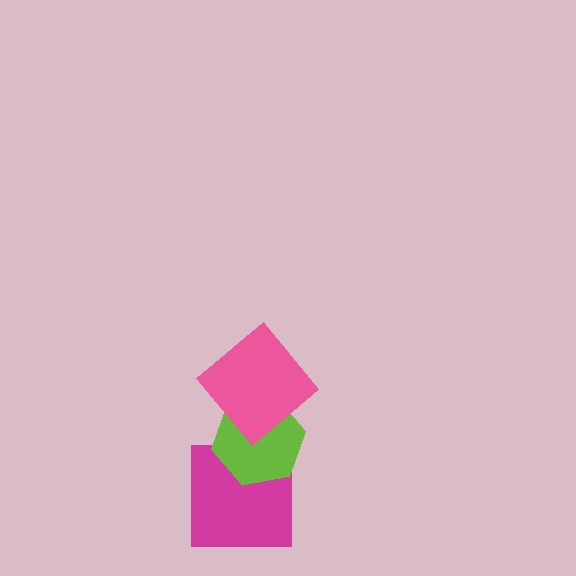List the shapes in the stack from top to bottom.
From top to bottom: the pink diamond, the lime hexagon, the magenta square.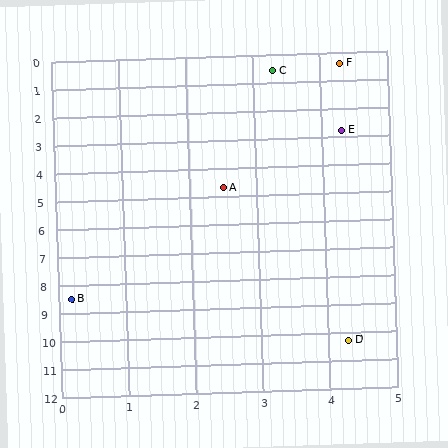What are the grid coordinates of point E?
Point E is at approximately (4.3, 2.8).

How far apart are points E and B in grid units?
Points E and B are about 7.0 grid units apart.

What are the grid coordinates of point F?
Point F is at approximately (4.3, 0.4).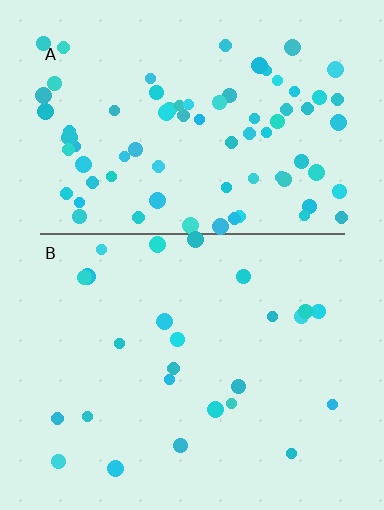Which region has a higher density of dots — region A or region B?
A (the top).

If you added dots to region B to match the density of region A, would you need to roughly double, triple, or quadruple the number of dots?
Approximately triple.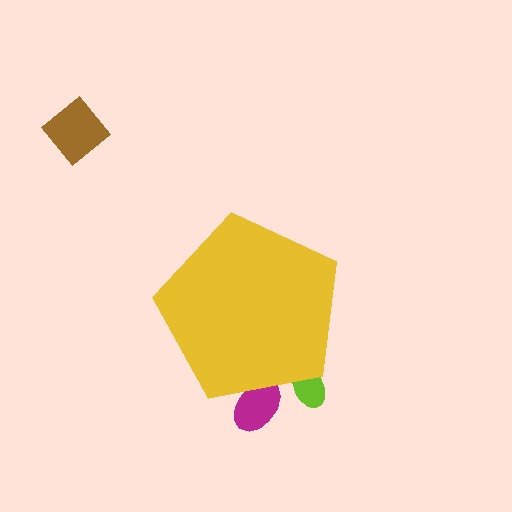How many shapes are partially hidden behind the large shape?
2 shapes are partially hidden.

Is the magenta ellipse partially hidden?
Yes, the magenta ellipse is partially hidden behind the yellow pentagon.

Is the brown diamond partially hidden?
No, the brown diamond is fully visible.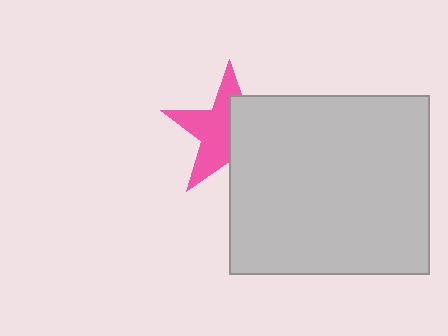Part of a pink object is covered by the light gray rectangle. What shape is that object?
It is a star.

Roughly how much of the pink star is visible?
About half of it is visible (roughly 54%).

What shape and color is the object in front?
The object in front is a light gray rectangle.